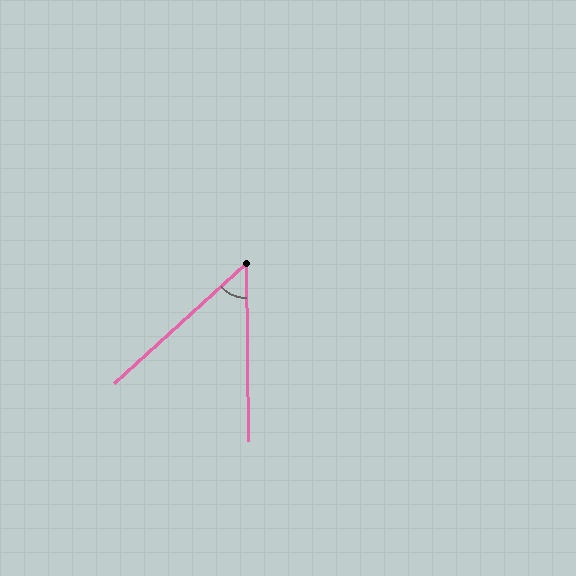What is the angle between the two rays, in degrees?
Approximately 48 degrees.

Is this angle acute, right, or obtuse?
It is acute.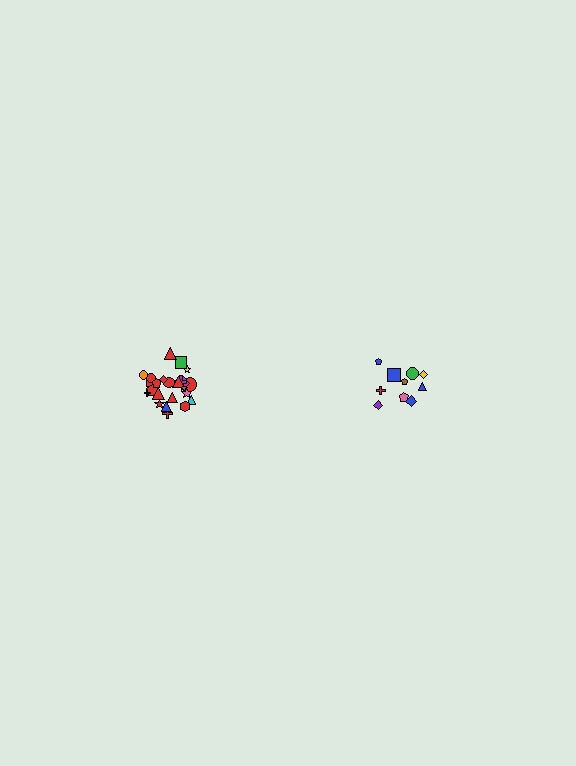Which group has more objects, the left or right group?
The left group.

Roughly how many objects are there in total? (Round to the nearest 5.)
Roughly 35 objects in total.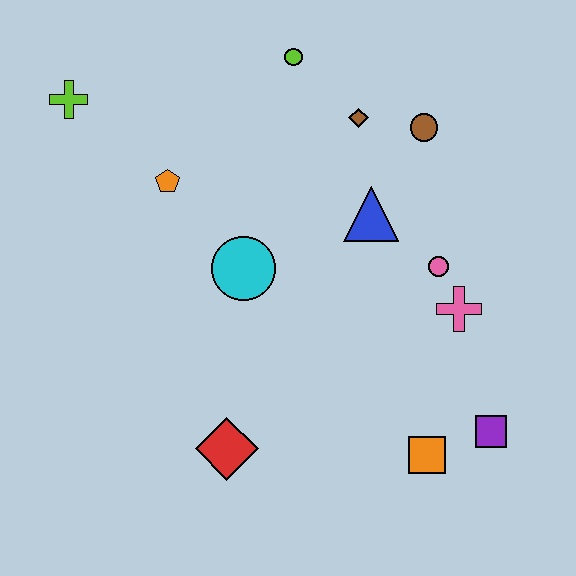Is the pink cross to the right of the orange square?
Yes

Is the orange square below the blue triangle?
Yes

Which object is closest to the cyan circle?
The orange pentagon is closest to the cyan circle.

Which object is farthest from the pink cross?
The lime cross is farthest from the pink cross.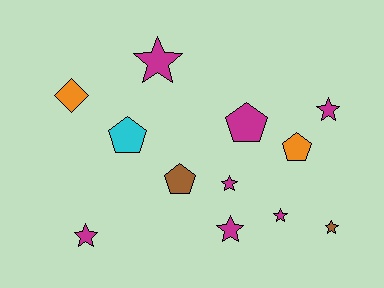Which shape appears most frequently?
Star, with 7 objects.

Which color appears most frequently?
Magenta, with 7 objects.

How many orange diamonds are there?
There is 1 orange diamond.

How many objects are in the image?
There are 12 objects.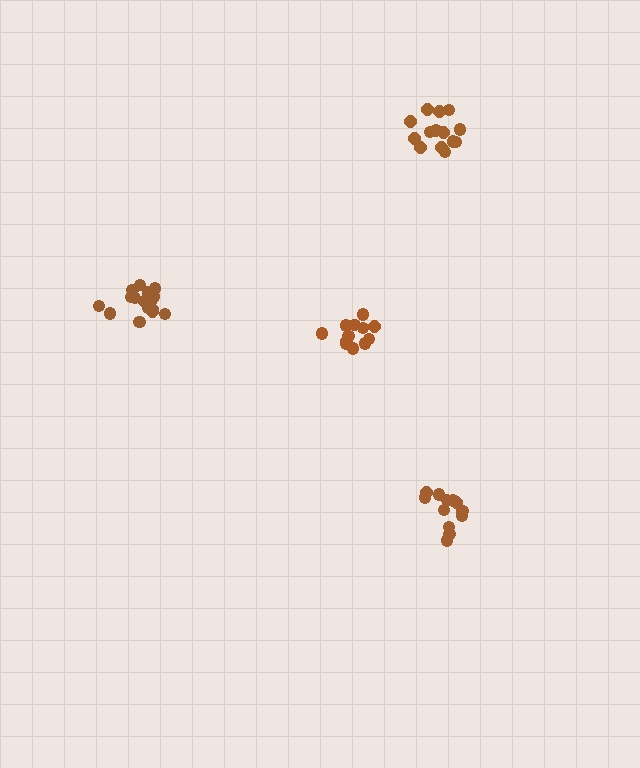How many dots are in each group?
Group 1: 14 dots, Group 2: 17 dots, Group 3: 12 dots, Group 4: 14 dots (57 total).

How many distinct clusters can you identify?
There are 4 distinct clusters.